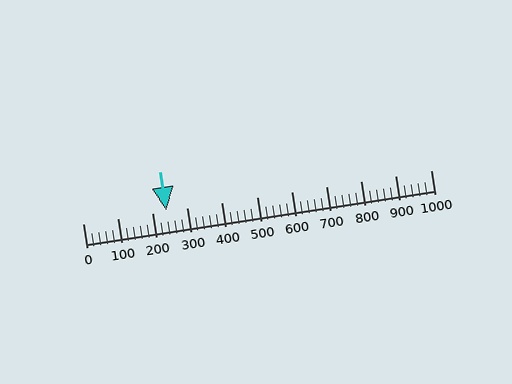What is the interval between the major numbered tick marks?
The major tick marks are spaced 100 units apart.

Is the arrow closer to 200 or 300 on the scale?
The arrow is closer to 200.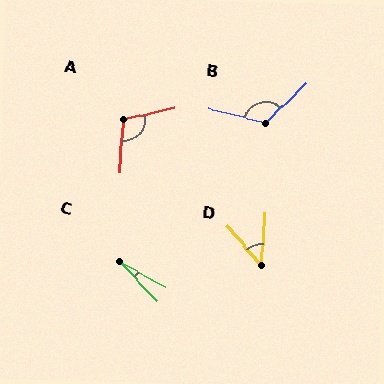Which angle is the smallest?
C, at approximately 18 degrees.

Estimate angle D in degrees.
Approximately 46 degrees.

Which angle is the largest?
B, at approximately 122 degrees.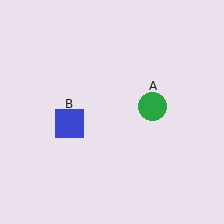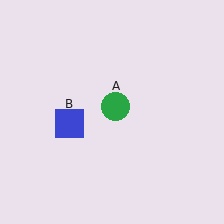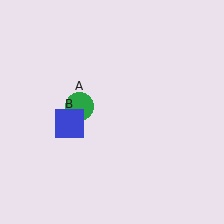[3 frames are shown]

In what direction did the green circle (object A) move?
The green circle (object A) moved left.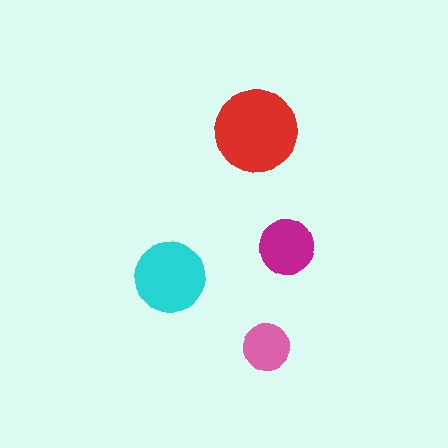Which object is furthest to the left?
The cyan circle is leftmost.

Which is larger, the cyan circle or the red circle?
The red one.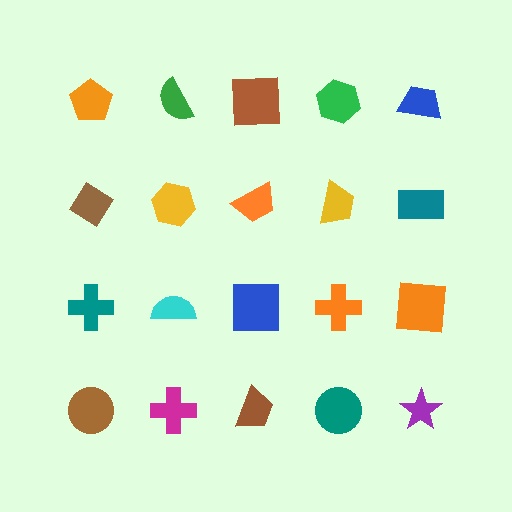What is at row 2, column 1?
A brown diamond.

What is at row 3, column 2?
A cyan semicircle.